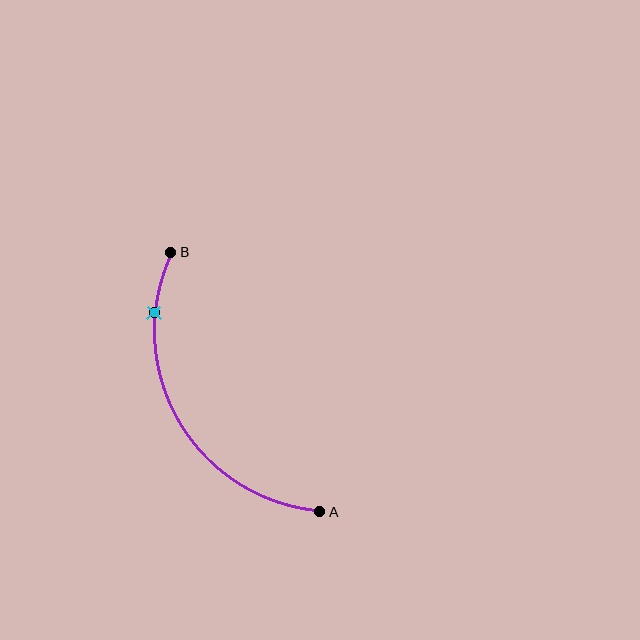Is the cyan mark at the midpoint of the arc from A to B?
No. The cyan mark lies on the arc but is closer to endpoint B. The arc midpoint would be at the point on the curve equidistant along the arc from both A and B.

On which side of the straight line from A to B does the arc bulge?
The arc bulges to the left of the straight line connecting A and B.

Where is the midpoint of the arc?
The arc midpoint is the point on the curve farthest from the straight line joining A and B. It sits to the left of that line.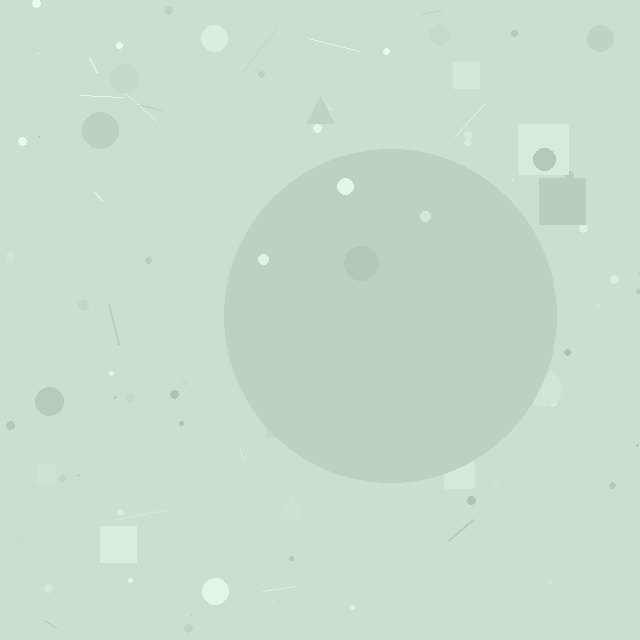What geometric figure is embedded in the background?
A circle is embedded in the background.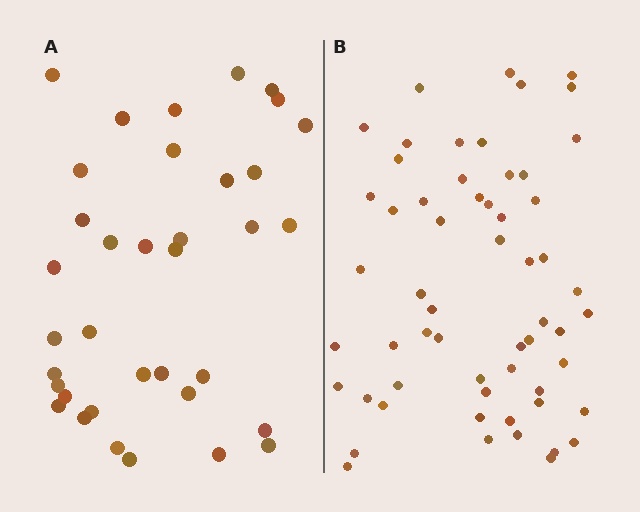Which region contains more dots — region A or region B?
Region B (the right region) has more dots.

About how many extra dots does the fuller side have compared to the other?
Region B has approximately 20 more dots than region A.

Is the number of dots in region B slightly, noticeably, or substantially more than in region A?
Region B has substantially more. The ratio is roughly 1.6 to 1.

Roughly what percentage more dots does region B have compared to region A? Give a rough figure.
About 60% more.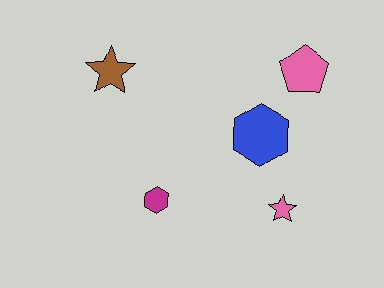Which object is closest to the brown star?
The magenta hexagon is closest to the brown star.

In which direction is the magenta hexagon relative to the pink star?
The magenta hexagon is to the left of the pink star.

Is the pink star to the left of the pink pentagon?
Yes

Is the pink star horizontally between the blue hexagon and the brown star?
No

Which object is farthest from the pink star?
The brown star is farthest from the pink star.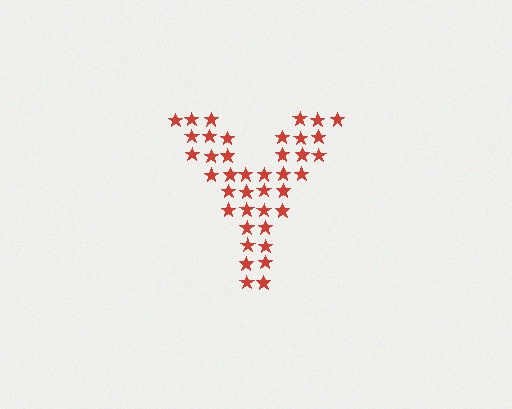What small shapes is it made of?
It is made of small stars.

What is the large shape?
The large shape is the letter Y.